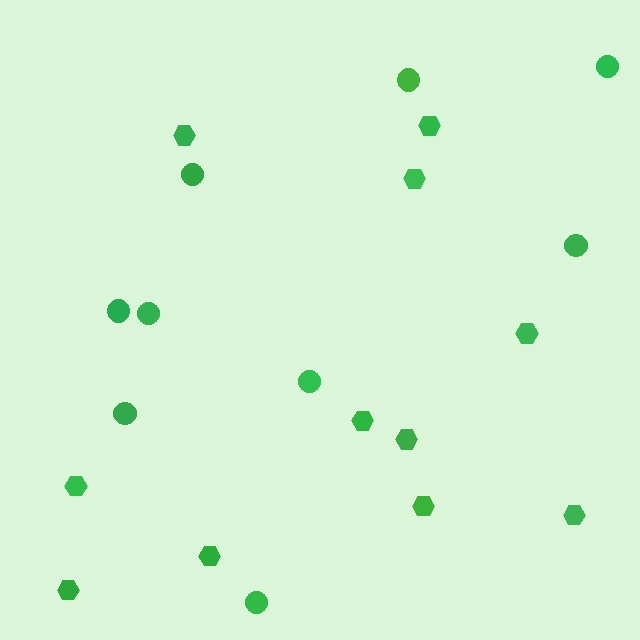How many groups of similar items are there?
There are 2 groups: one group of hexagons (11) and one group of circles (9).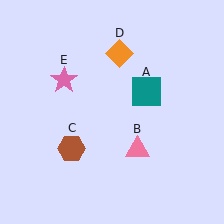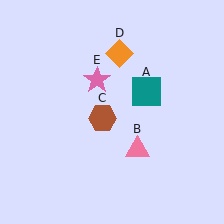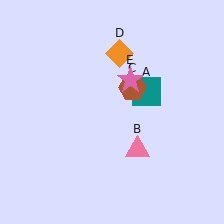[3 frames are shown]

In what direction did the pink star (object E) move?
The pink star (object E) moved right.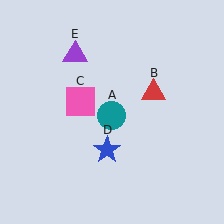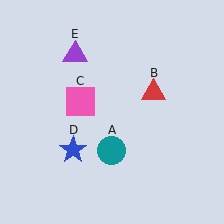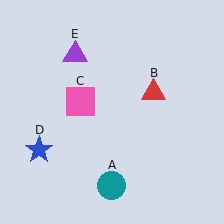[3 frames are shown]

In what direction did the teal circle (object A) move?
The teal circle (object A) moved down.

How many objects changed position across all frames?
2 objects changed position: teal circle (object A), blue star (object D).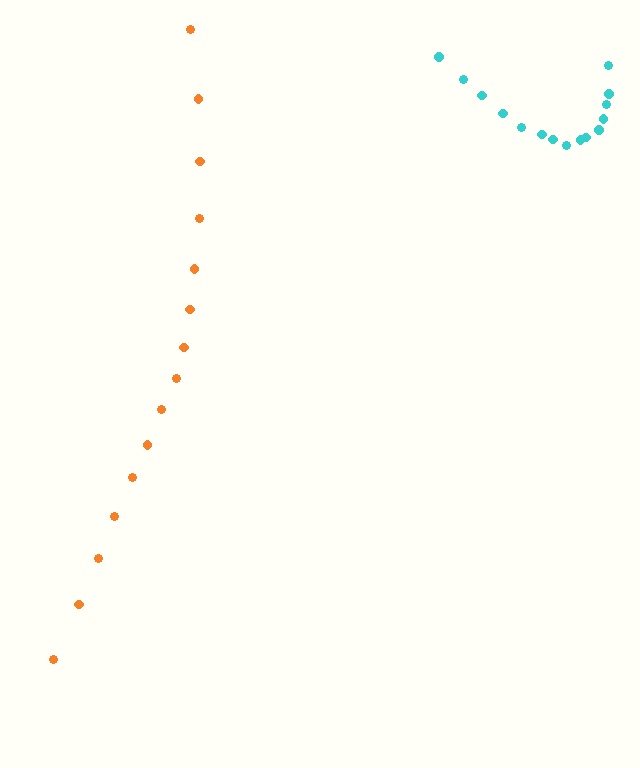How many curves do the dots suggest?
There are 2 distinct paths.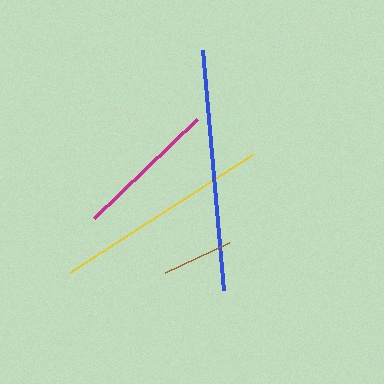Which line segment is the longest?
The blue line is the longest at approximately 241 pixels.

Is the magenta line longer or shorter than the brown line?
The magenta line is longer than the brown line.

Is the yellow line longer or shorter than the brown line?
The yellow line is longer than the brown line.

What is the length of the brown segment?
The brown segment is approximately 71 pixels long.